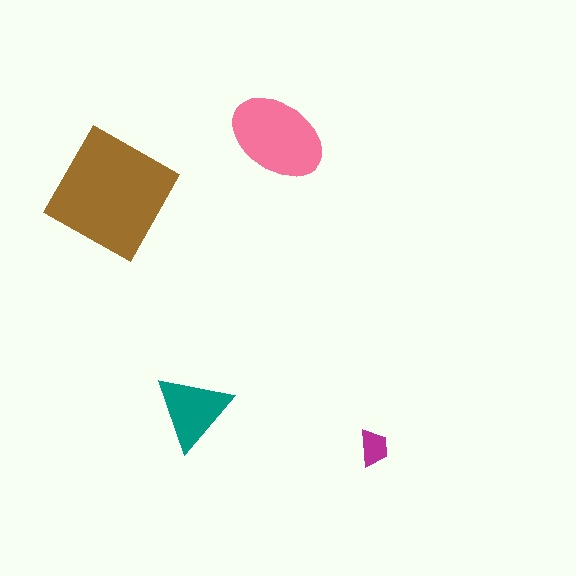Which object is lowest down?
The magenta trapezoid is bottommost.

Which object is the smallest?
The magenta trapezoid.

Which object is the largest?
The brown square.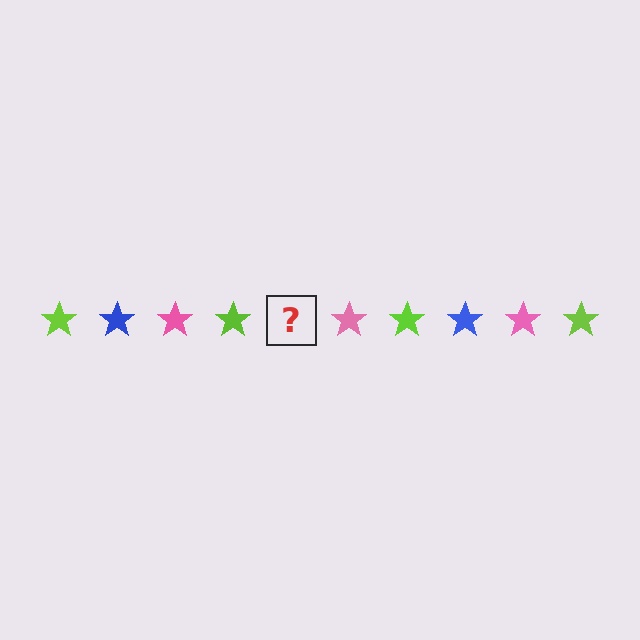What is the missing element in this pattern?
The missing element is a blue star.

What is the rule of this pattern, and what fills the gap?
The rule is that the pattern cycles through lime, blue, pink stars. The gap should be filled with a blue star.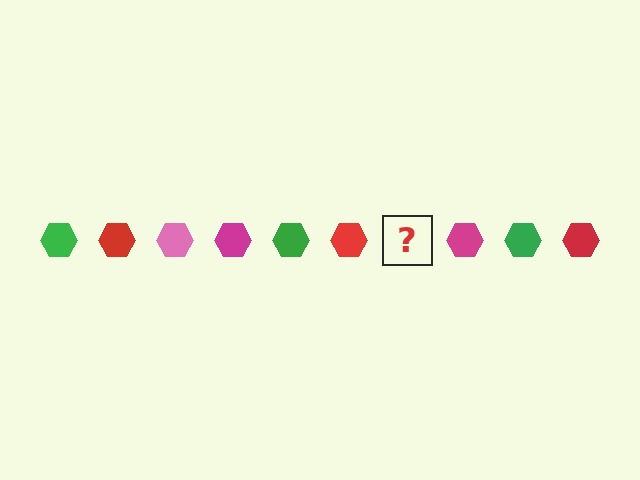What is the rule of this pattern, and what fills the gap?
The rule is that the pattern cycles through green, red, pink, magenta hexagons. The gap should be filled with a pink hexagon.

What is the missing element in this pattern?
The missing element is a pink hexagon.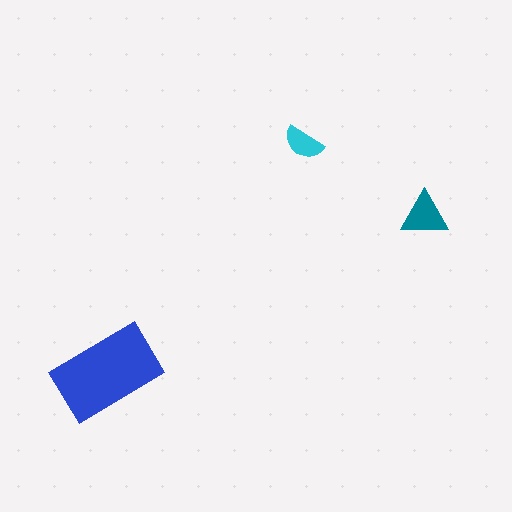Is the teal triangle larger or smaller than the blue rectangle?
Smaller.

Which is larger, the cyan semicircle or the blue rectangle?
The blue rectangle.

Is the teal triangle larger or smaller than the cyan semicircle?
Larger.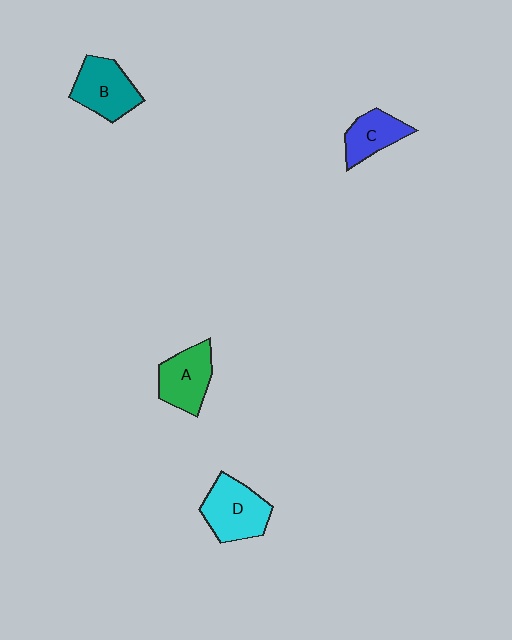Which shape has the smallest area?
Shape C (blue).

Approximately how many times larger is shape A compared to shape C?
Approximately 1.2 times.